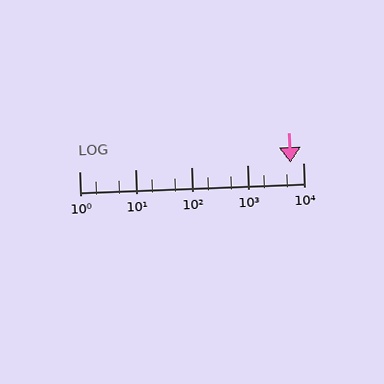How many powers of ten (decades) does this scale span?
The scale spans 4 decades, from 1 to 10000.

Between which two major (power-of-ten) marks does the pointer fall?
The pointer is between 1000 and 10000.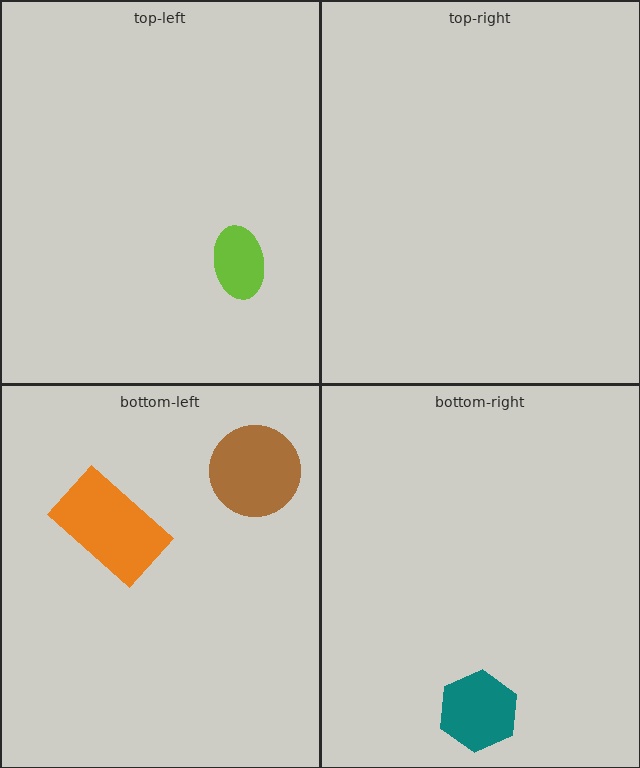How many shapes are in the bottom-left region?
2.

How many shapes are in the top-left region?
1.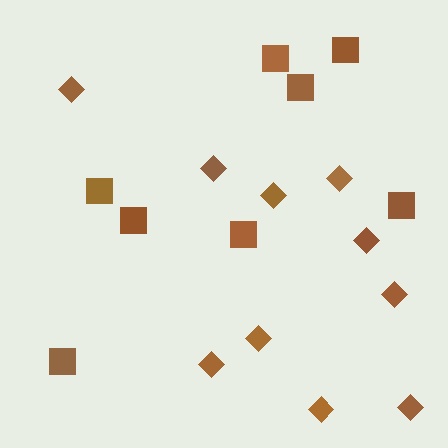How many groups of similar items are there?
There are 2 groups: one group of squares (8) and one group of diamonds (10).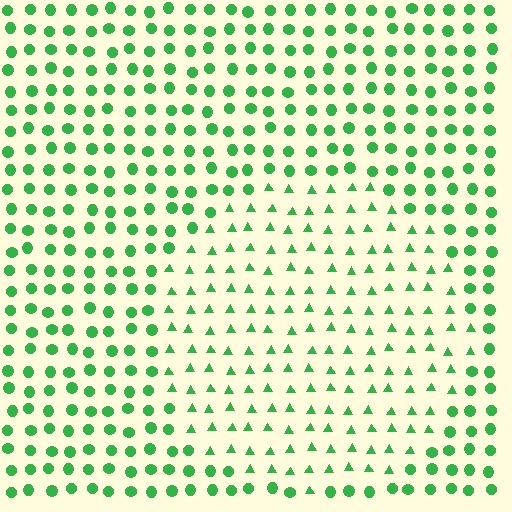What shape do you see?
I see a circle.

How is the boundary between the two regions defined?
The boundary is defined by a change in element shape: triangles inside vs. circles outside. All elements share the same color and spacing.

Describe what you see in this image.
The image is filled with small green elements arranged in a uniform grid. A circle-shaped region contains triangles, while the surrounding area contains circles. The boundary is defined purely by the change in element shape.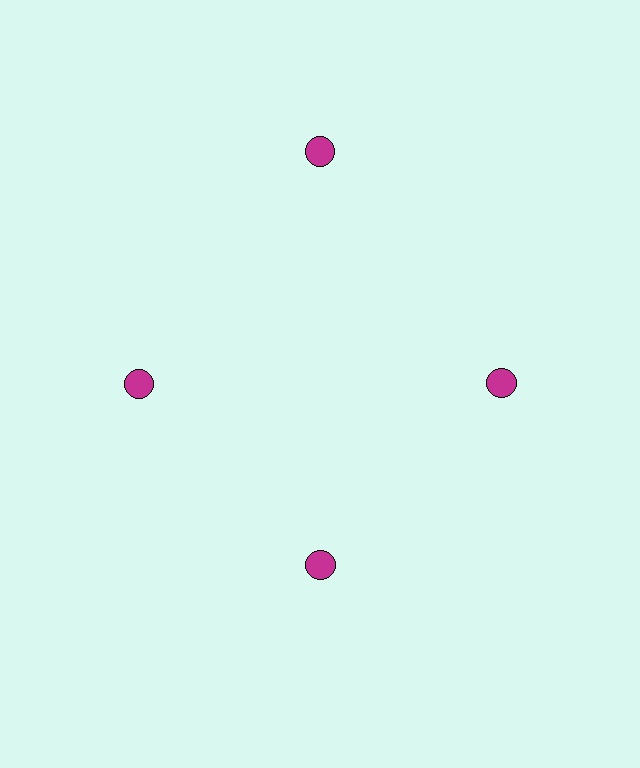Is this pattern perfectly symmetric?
No. The 4 magenta circles are arranged in a ring, but one element near the 12 o'clock position is pushed outward from the center, breaking the 4-fold rotational symmetry.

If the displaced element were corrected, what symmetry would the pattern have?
It would have 4-fold rotational symmetry — the pattern would map onto itself every 90 degrees.